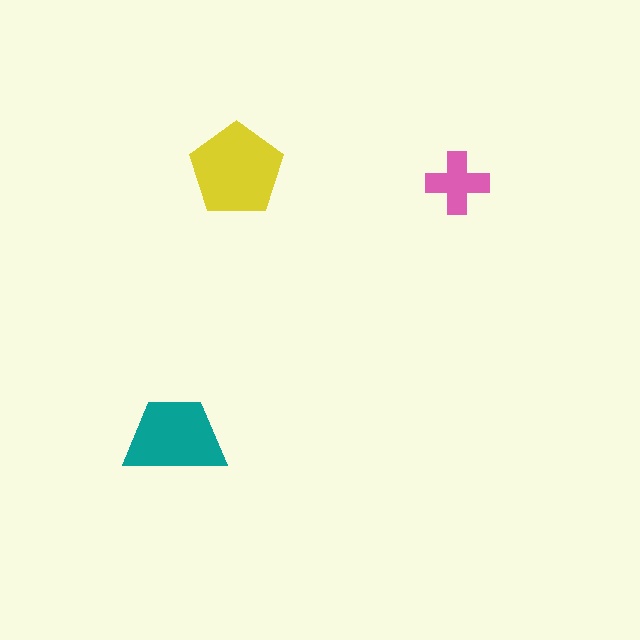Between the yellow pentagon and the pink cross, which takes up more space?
The yellow pentagon.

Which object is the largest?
The yellow pentagon.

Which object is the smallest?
The pink cross.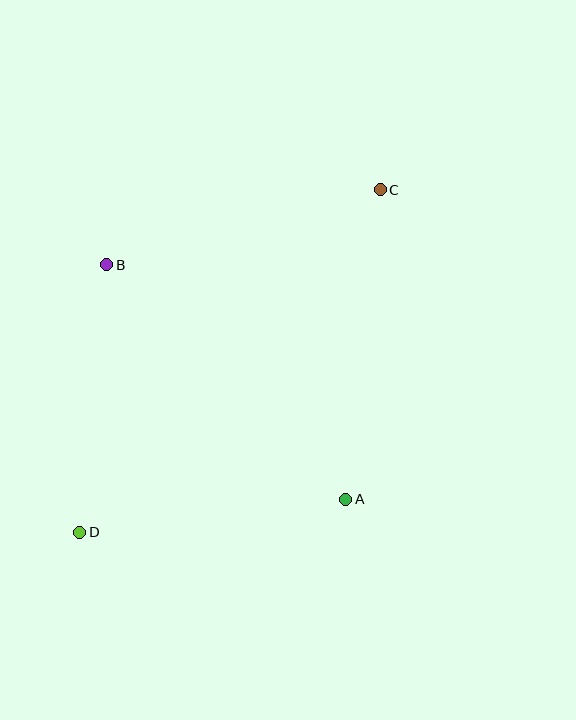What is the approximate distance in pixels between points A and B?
The distance between A and B is approximately 335 pixels.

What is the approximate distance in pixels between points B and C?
The distance between B and C is approximately 284 pixels.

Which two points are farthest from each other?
Points C and D are farthest from each other.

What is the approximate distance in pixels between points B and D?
The distance between B and D is approximately 269 pixels.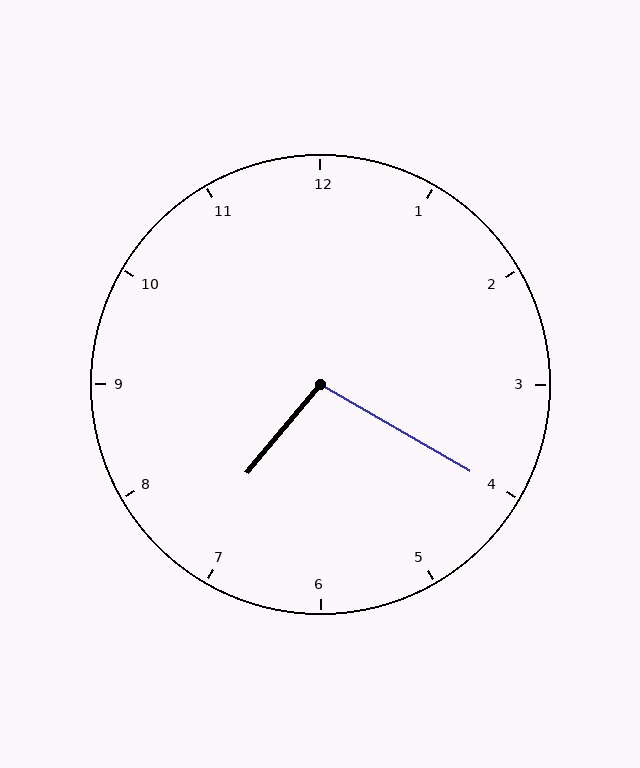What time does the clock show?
7:20.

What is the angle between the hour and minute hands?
Approximately 100 degrees.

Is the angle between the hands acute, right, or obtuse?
It is obtuse.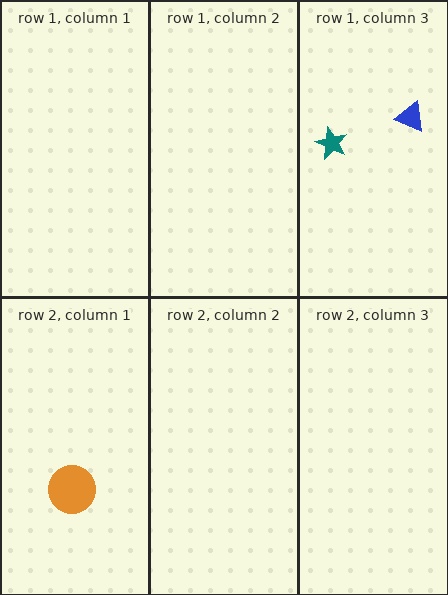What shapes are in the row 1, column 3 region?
The teal star, the blue triangle.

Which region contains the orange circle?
The row 2, column 1 region.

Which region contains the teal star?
The row 1, column 3 region.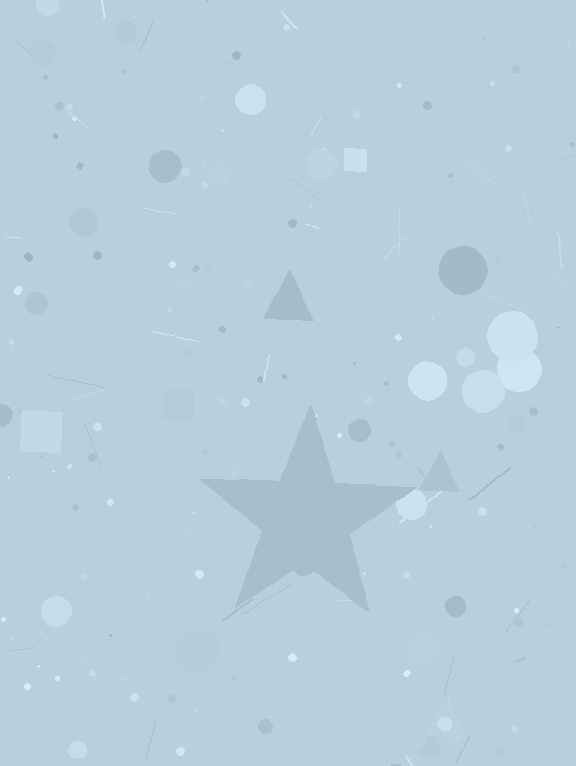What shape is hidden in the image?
A star is hidden in the image.